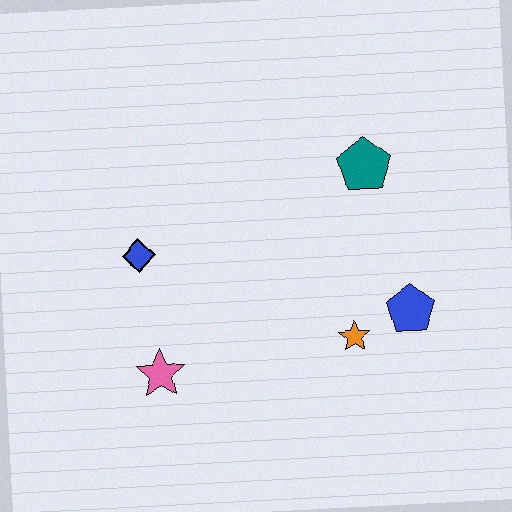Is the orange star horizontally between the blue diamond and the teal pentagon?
Yes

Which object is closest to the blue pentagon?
The orange star is closest to the blue pentagon.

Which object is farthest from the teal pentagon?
The pink star is farthest from the teal pentagon.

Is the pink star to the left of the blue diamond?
No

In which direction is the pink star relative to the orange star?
The pink star is to the left of the orange star.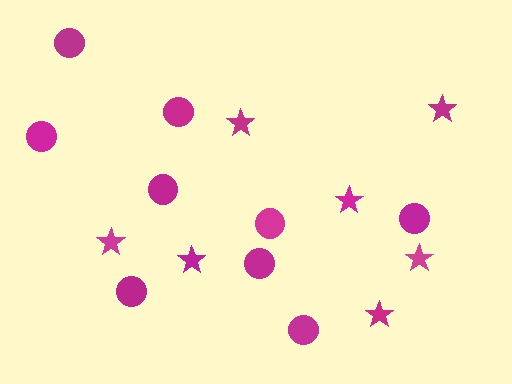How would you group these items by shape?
There are 2 groups: one group of stars (7) and one group of circles (9).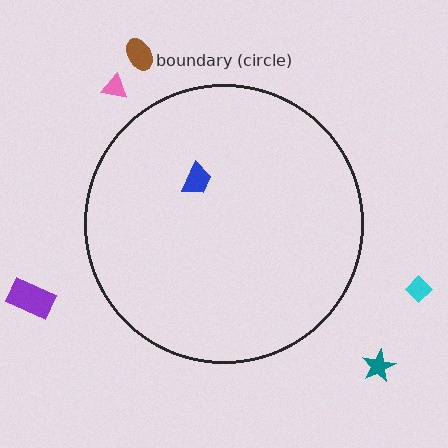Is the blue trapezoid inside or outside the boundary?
Inside.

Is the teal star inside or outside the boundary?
Outside.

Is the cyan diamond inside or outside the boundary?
Outside.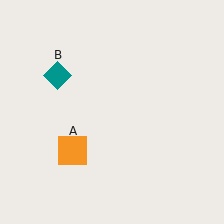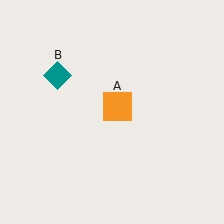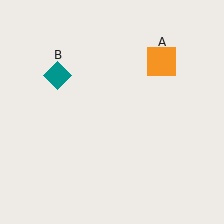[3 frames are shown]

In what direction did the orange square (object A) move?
The orange square (object A) moved up and to the right.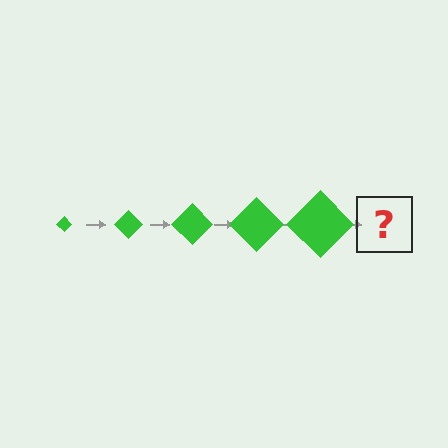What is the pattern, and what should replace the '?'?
The pattern is that the diamond gets progressively larger each step. The '?' should be a green diamond, larger than the previous one.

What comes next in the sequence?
The next element should be a green diamond, larger than the previous one.